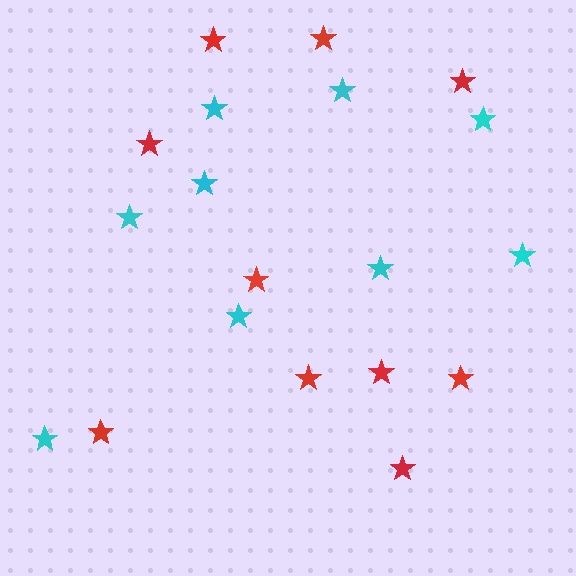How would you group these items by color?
There are 2 groups: one group of cyan stars (9) and one group of red stars (10).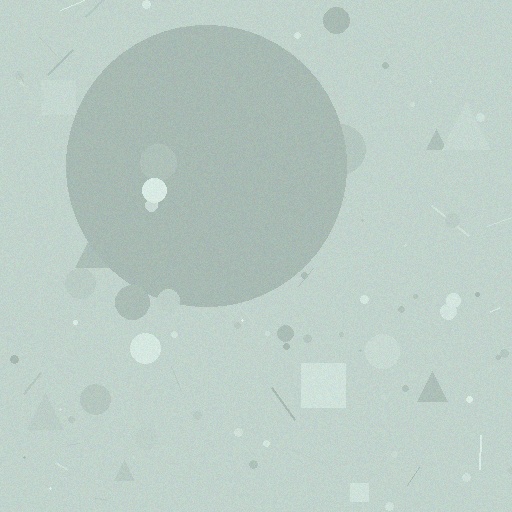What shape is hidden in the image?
A circle is hidden in the image.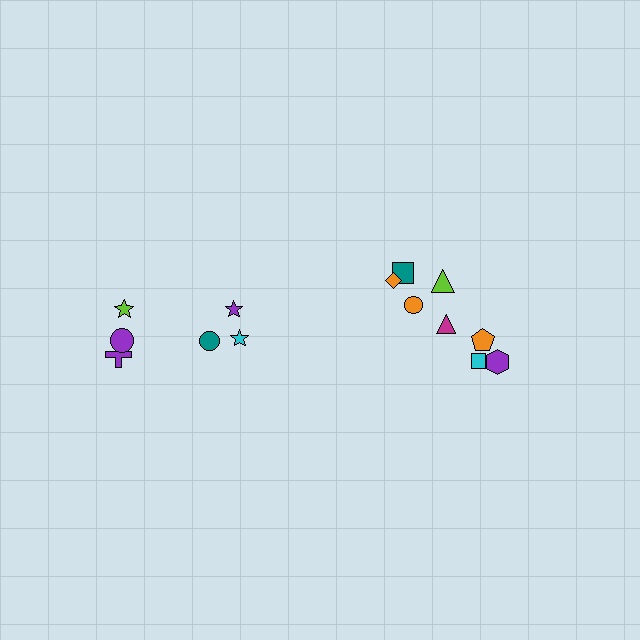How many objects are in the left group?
There are 6 objects.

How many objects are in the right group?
There are 8 objects.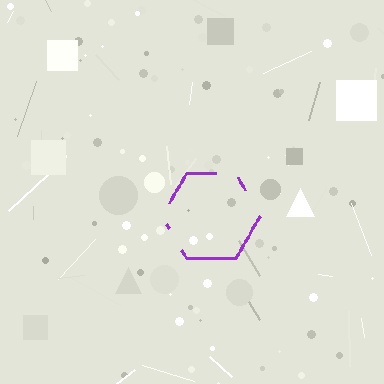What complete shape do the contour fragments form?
The contour fragments form a hexagon.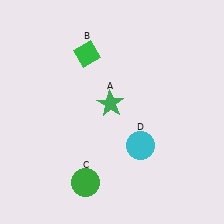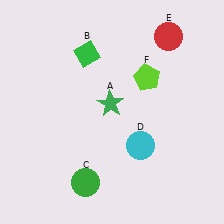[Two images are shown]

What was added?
A red circle (E), a lime pentagon (F) were added in Image 2.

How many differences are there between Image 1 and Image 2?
There are 2 differences between the two images.